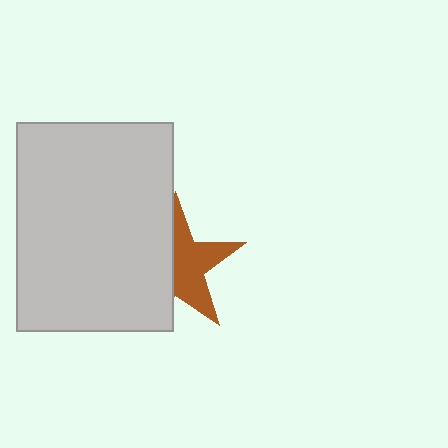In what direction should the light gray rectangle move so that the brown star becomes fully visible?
The light gray rectangle should move left. That is the shortest direction to clear the overlap and leave the brown star fully visible.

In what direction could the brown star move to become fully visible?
The brown star could move right. That would shift it out from behind the light gray rectangle entirely.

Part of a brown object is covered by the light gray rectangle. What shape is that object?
It is a star.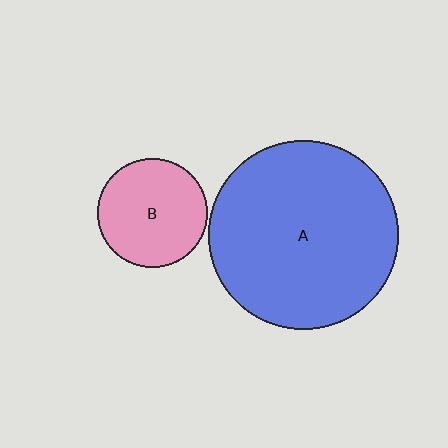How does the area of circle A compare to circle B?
Approximately 3.0 times.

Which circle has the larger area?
Circle A (blue).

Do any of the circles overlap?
No, none of the circles overlap.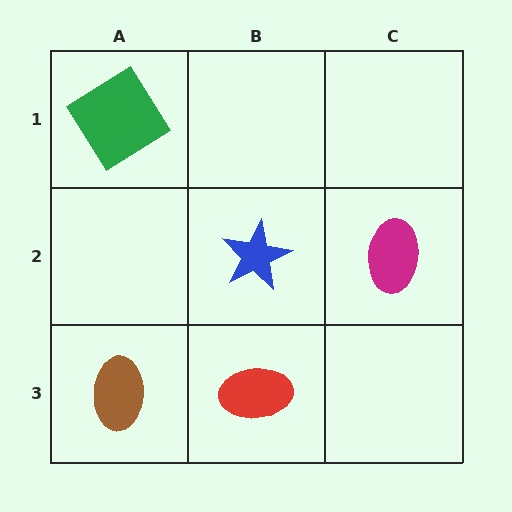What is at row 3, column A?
A brown ellipse.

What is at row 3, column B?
A red ellipse.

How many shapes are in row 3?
2 shapes.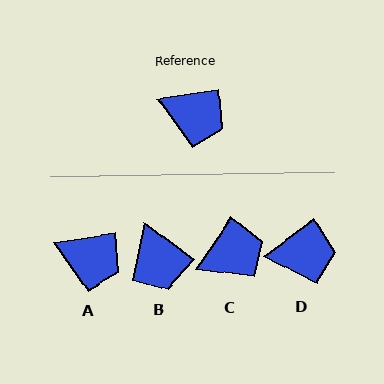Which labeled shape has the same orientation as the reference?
A.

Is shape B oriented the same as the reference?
No, it is off by about 46 degrees.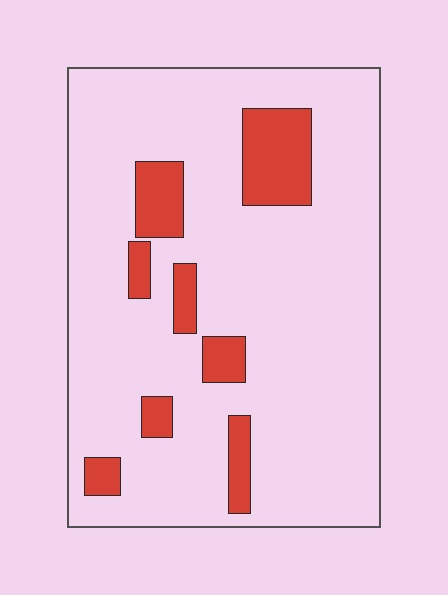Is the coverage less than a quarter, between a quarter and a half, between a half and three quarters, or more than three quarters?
Less than a quarter.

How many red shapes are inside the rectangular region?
8.